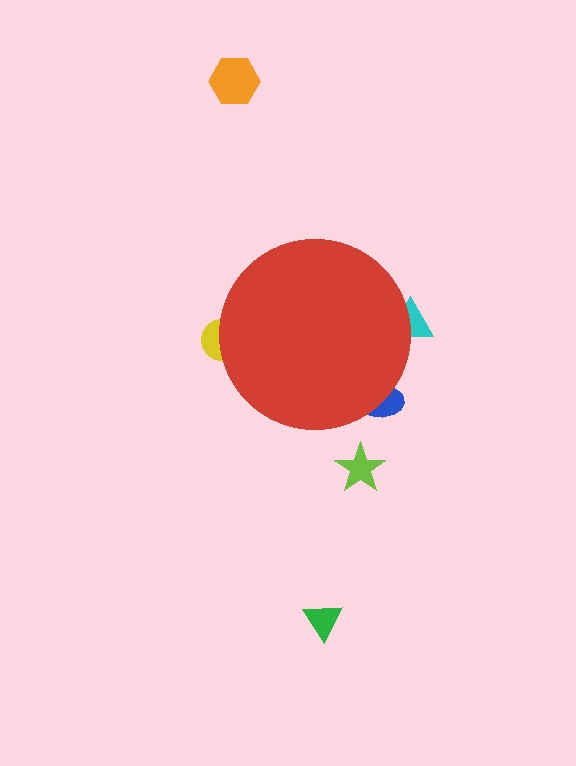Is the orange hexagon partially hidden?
No, the orange hexagon is fully visible.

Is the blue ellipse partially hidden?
Yes, the blue ellipse is partially hidden behind the red circle.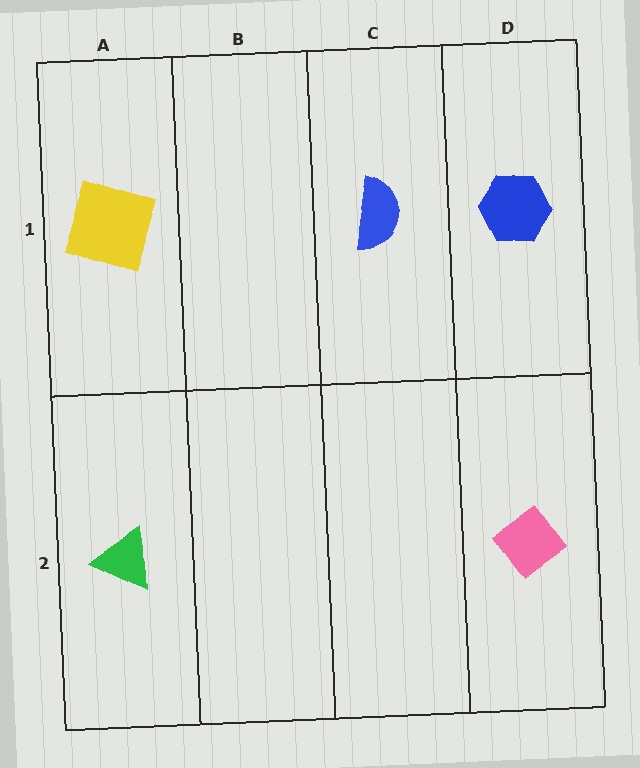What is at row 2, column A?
A green triangle.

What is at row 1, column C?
A blue semicircle.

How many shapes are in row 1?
3 shapes.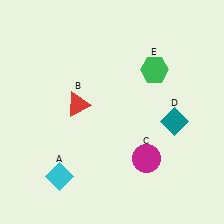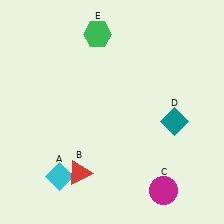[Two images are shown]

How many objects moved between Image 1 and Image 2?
3 objects moved between the two images.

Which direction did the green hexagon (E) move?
The green hexagon (E) moved left.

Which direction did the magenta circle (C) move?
The magenta circle (C) moved down.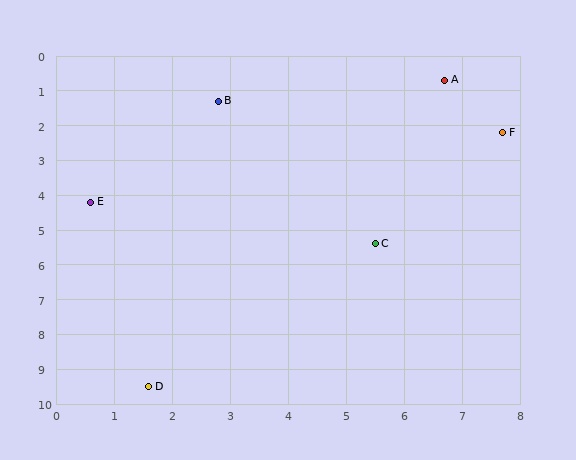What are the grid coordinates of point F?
Point F is at approximately (7.7, 2.2).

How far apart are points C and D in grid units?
Points C and D are about 5.7 grid units apart.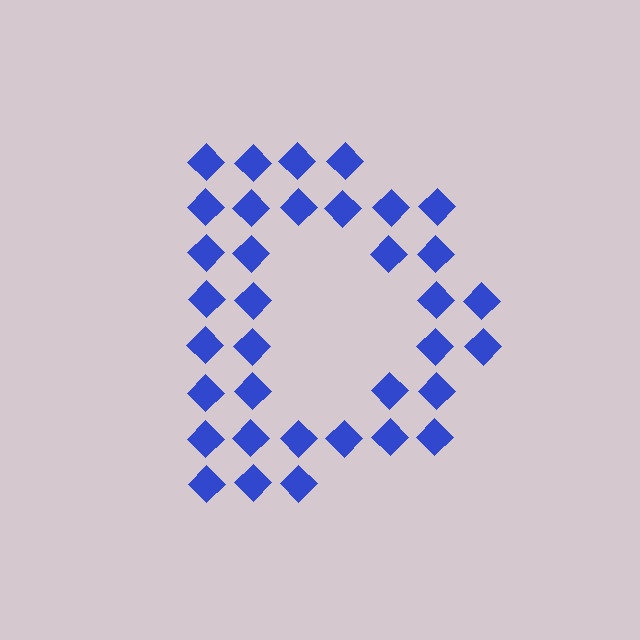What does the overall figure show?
The overall figure shows the letter D.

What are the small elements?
The small elements are diamonds.